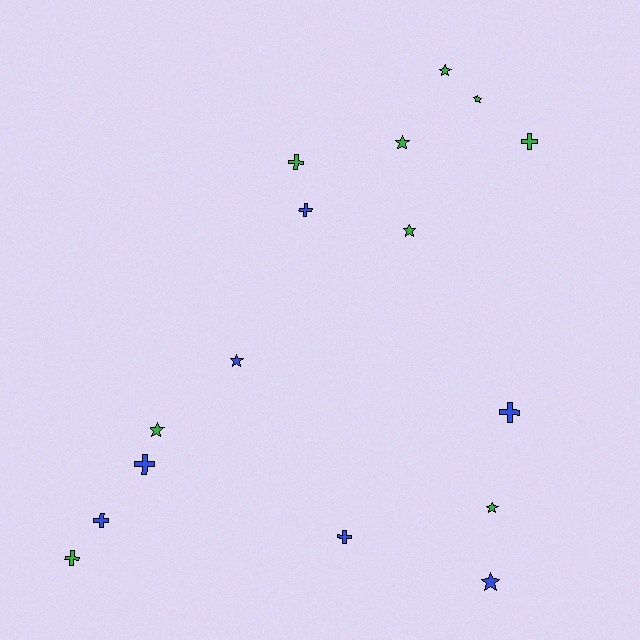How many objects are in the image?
There are 16 objects.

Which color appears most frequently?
Green, with 9 objects.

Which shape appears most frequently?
Cross, with 8 objects.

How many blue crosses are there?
There are 5 blue crosses.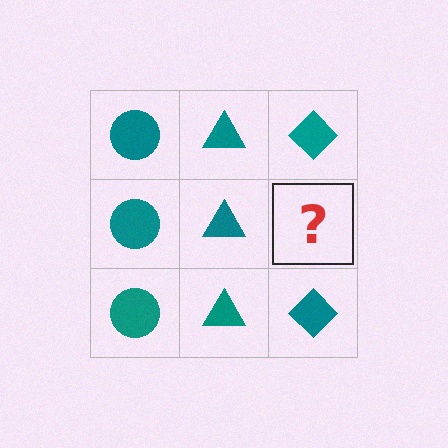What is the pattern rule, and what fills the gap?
The rule is that each column has a consistent shape. The gap should be filled with a teal diamond.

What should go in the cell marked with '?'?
The missing cell should contain a teal diamond.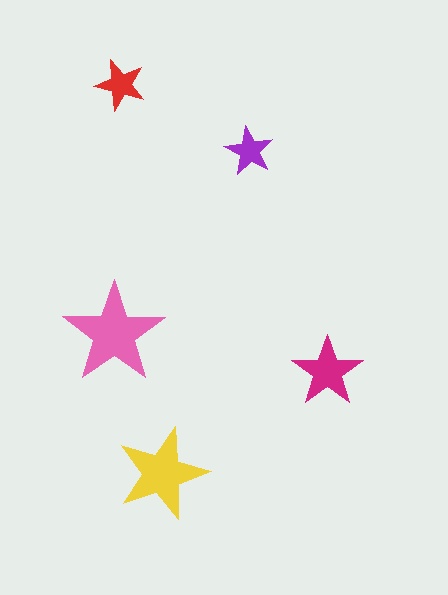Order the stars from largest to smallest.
the pink one, the yellow one, the magenta one, the red one, the purple one.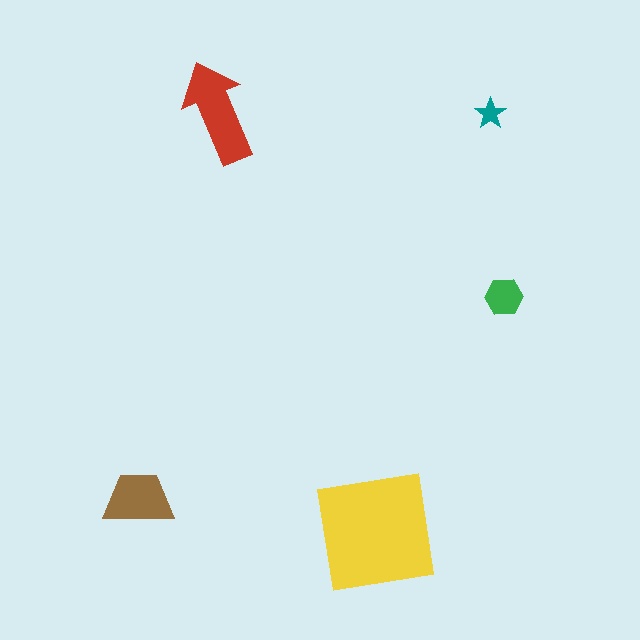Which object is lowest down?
The yellow square is bottommost.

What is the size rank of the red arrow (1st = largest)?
2nd.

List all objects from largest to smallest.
The yellow square, the red arrow, the brown trapezoid, the green hexagon, the teal star.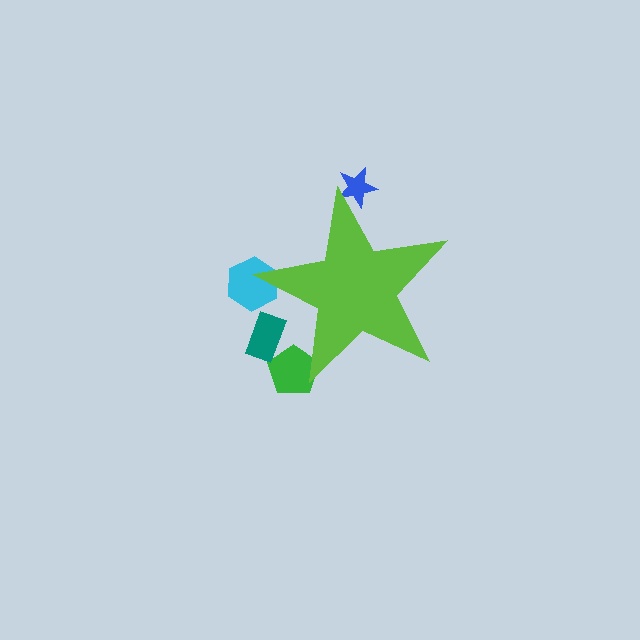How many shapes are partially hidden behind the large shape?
4 shapes are partially hidden.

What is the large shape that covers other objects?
A lime star.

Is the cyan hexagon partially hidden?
Yes, the cyan hexagon is partially hidden behind the lime star.